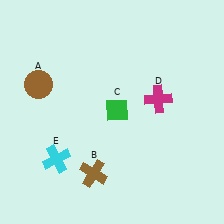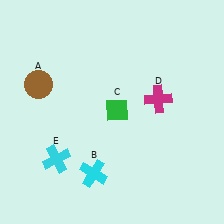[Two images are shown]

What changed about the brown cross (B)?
In Image 1, B is brown. In Image 2, it changed to cyan.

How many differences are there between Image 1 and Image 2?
There is 1 difference between the two images.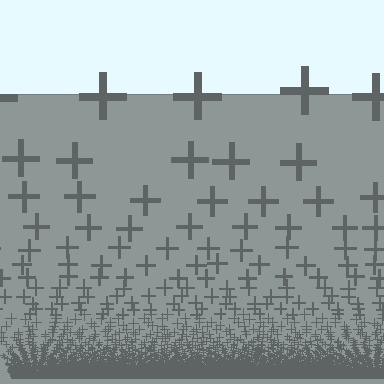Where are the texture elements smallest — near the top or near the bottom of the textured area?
Near the bottom.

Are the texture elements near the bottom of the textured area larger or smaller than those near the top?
Smaller. The gradient is inverted — elements near the bottom are smaller and denser.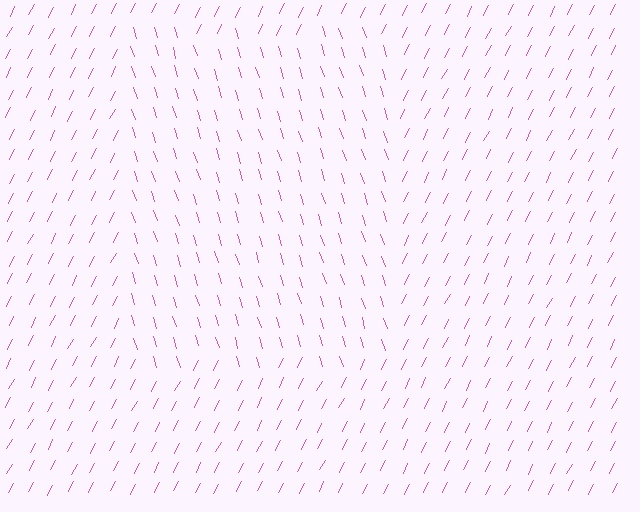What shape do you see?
I see a rectangle.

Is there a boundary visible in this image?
Yes, there is a texture boundary formed by a change in line orientation.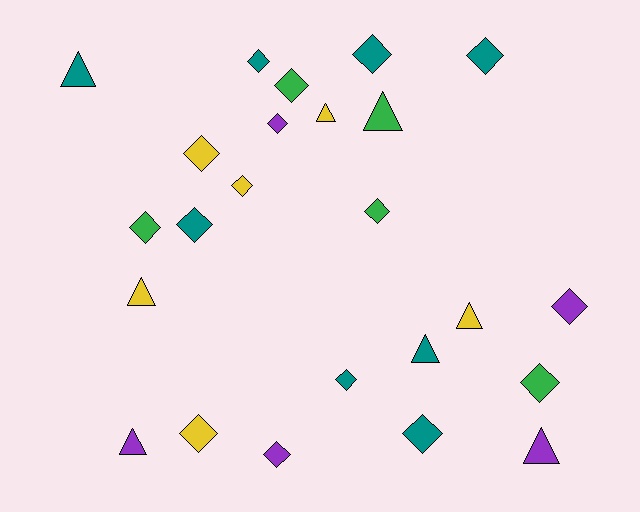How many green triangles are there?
There is 1 green triangle.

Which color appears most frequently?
Teal, with 8 objects.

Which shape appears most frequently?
Diamond, with 16 objects.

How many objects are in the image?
There are 24 objects.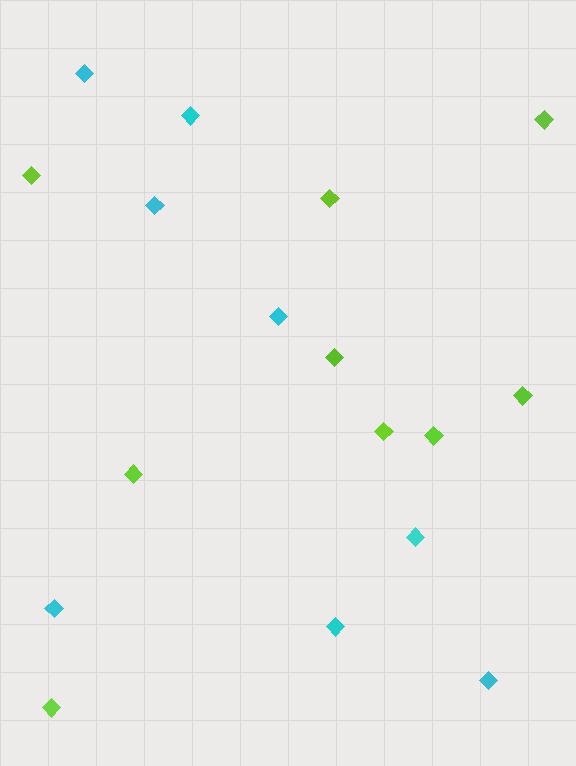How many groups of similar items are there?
There are 2 groups: one group of lime diamonds (9) and one group of cyan diamonds (8).